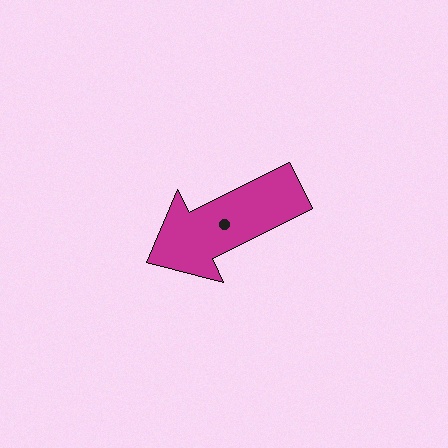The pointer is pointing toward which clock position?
Roughly 8 o'clock.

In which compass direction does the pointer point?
Southwest.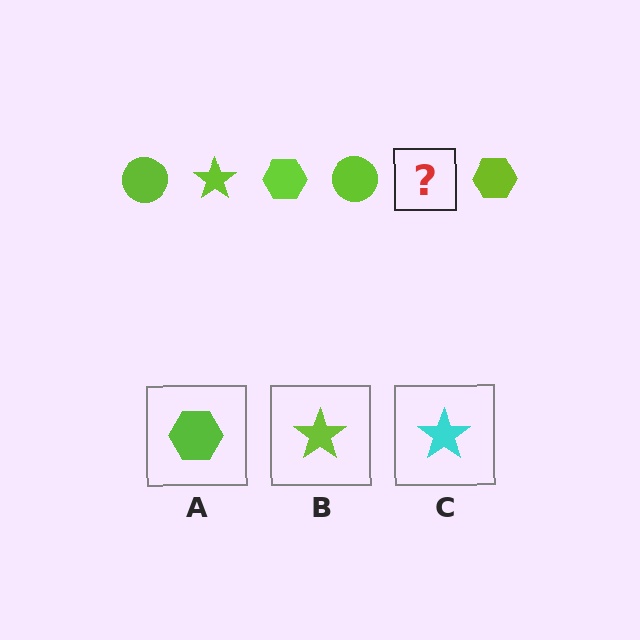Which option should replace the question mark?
Option B.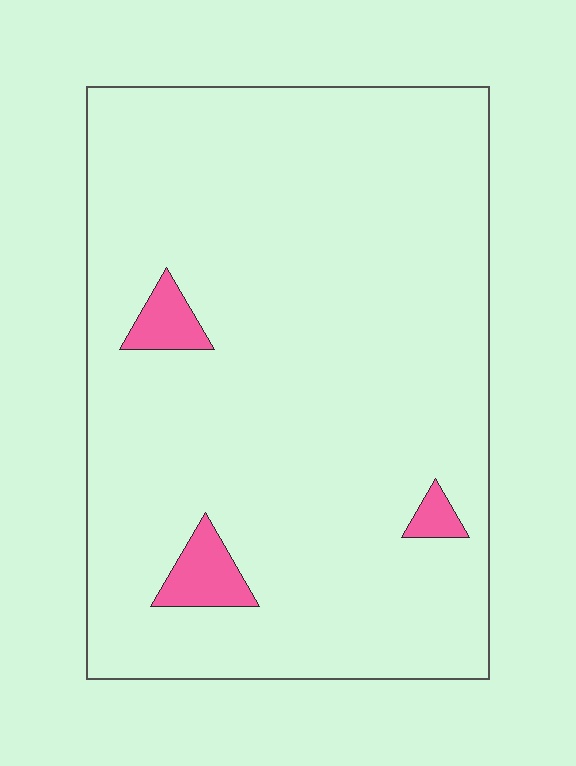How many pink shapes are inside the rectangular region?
3.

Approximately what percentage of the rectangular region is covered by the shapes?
Approximately 5%.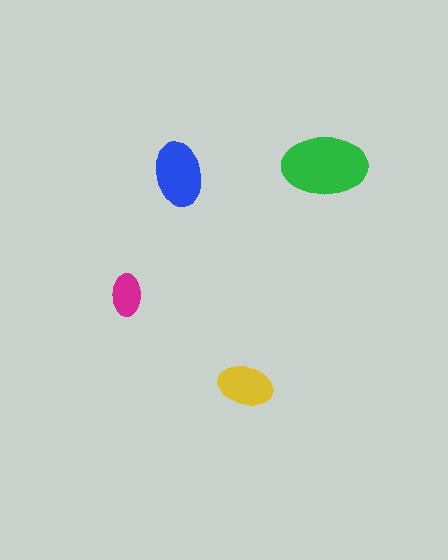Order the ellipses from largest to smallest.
the green one, the blue one, the yellow one, the magenta one.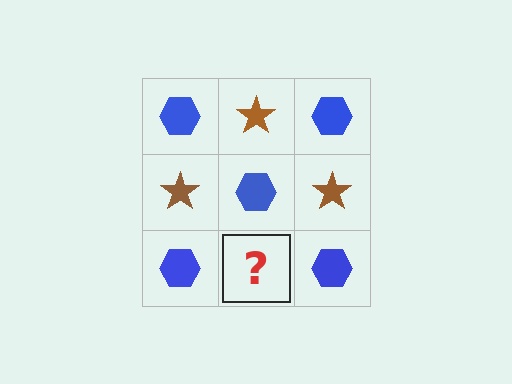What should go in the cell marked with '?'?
The missing cell should contain a brown star.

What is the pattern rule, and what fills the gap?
The rule is that it alternates blue hexagon and brown star in a checkerboard pattern. The gap should be filled with a brown star.